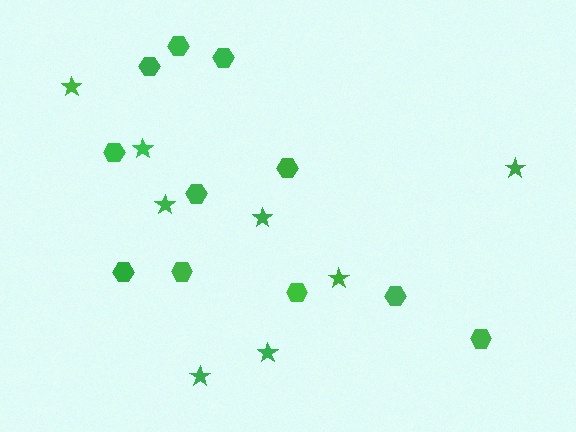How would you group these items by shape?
There are 2 groups: one group of stars (8) and one group of hexagons (11).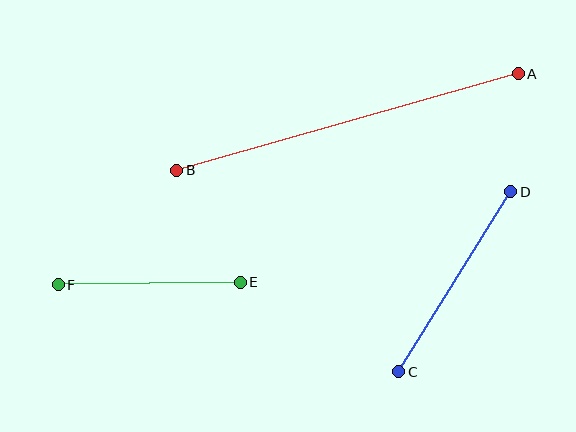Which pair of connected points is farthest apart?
Points A and B are farthest apart.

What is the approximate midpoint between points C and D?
The midpoint is at approximately (455, 282) pixels.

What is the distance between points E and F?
The distance is approximately 182 pixels.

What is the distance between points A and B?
The distance is approximately 355 pixels.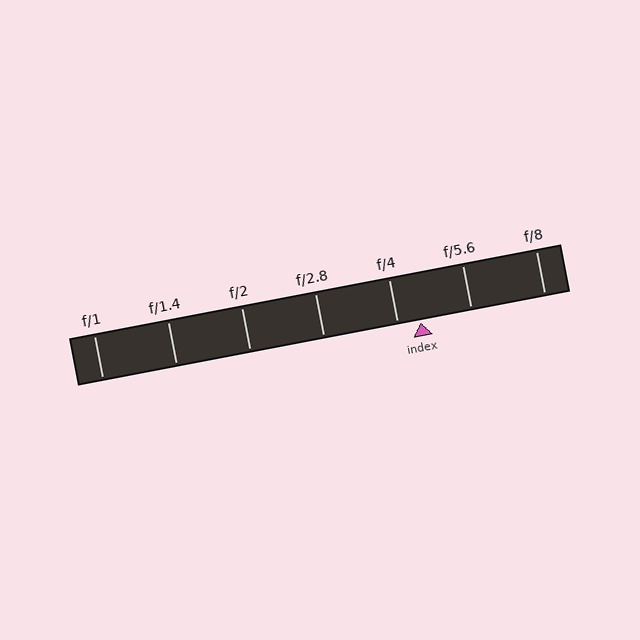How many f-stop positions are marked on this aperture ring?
There are 7 f-stop positions marked.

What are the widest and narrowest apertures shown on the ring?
The widest aperture shown is f/1 and the narrowest is f/8.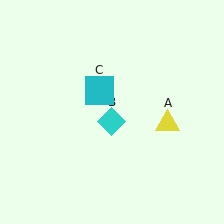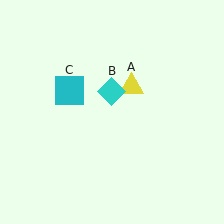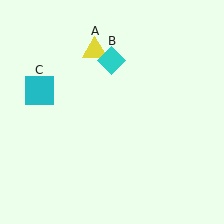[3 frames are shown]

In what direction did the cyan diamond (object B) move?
The cyan diamond (object B) moved up.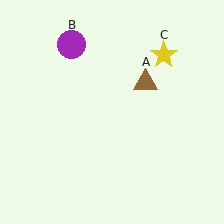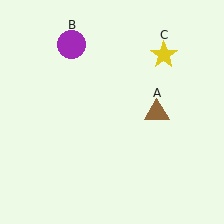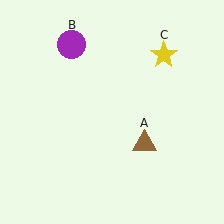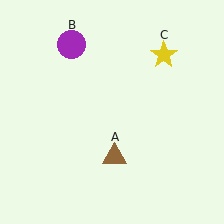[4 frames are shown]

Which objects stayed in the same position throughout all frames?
Purple circle (object B) and yellow star (object C) remained stationary.